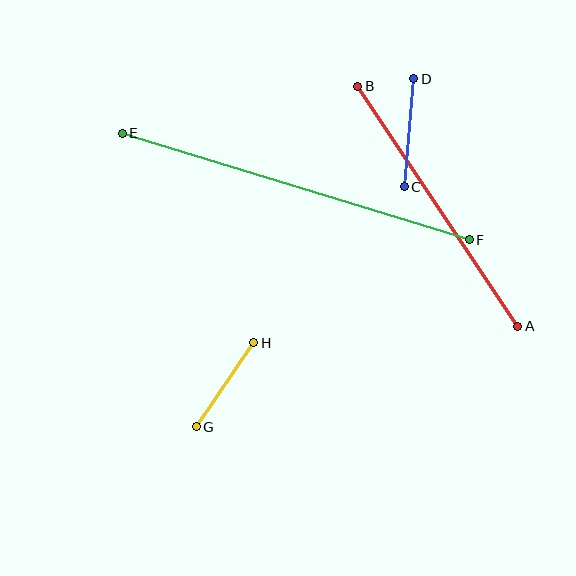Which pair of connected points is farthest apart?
Points E and F are farthest apart.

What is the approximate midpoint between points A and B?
The midpoint is at approximately (438, 206) pixels.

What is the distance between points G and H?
The distance is approximately 101 pixels.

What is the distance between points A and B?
The distance is approximately 288 pixels.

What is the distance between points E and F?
The distance is approximately 363 pixels.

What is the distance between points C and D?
The distance is approximately 108 pixels.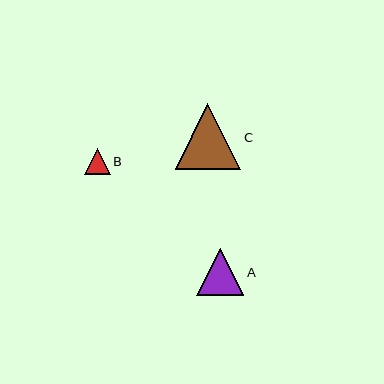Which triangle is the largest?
Triangle C is the largest with a size of approximately 66 pixels.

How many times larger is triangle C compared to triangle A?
Triangle C is approximately 1.4 times the size of triangle A.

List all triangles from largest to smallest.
From largest to smallest: C, A, B.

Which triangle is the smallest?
Triangle B is the smallest with a size of approximately 26 pixels.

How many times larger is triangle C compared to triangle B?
Triangle C is approximately 2.5 times the size of triangle B.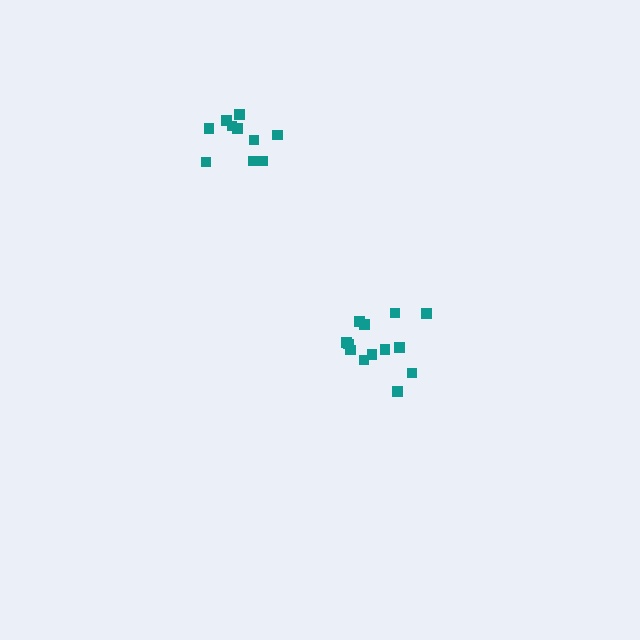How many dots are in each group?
Group 1: 13 dots, Group 2: 10 dots (23 total).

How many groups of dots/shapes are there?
There are 2 groups.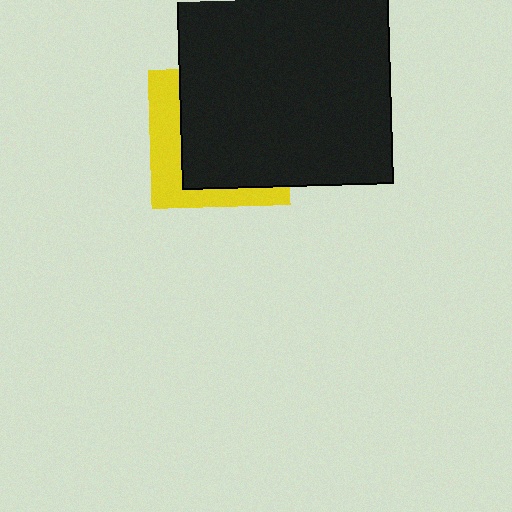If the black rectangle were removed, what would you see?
You would see the complete yellow square.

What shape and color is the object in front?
The object in front is a black rectangle.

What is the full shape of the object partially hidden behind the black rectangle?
The partially hidden object is a yellow square.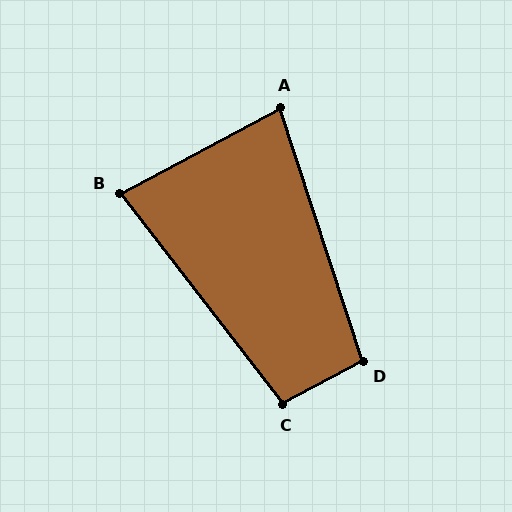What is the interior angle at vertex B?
Approximately 80 degrees (acute).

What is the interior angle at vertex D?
Approximately 100 degrees (obtuse).